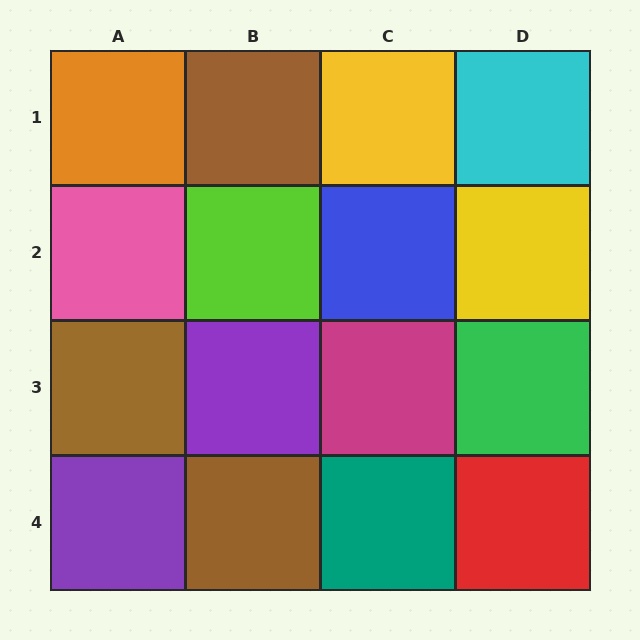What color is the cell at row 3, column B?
Purple.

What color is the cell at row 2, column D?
Yellow.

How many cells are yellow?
2 cells are yellow.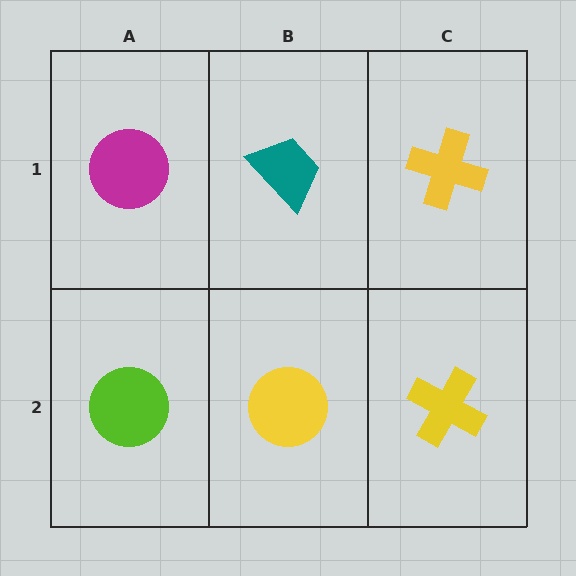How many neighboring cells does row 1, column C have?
2.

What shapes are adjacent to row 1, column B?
A yellow circle (row 2, column B), a magenta circle (row 1, column A), a yellow cross (row 1, column C).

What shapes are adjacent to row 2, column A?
A magenta circle (row 1, column A), a yellow circle (row 2, column B).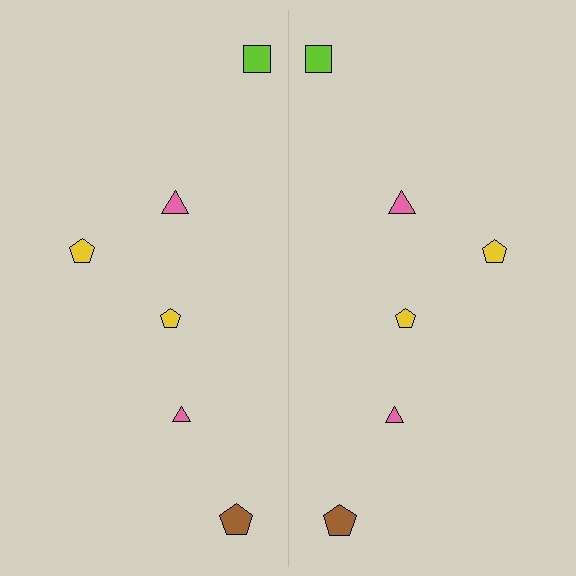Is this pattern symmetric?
Yes, this pattern has bilateral (reflection) symmetry.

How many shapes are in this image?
There are 12 shapes in this image.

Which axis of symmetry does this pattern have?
The pattern has a vertical axis of symmetry running through the center of the image.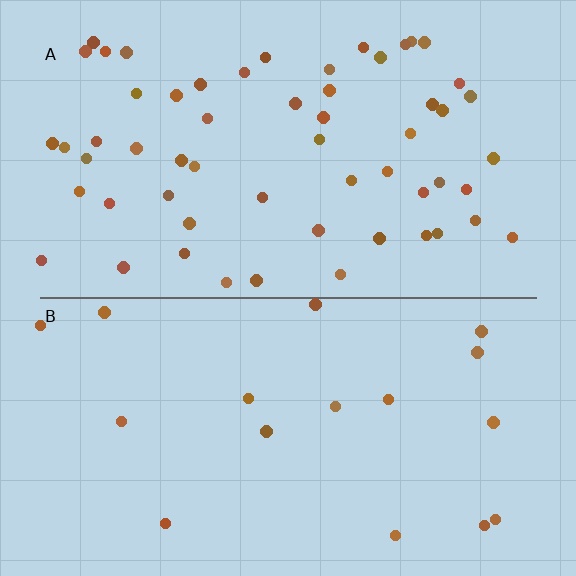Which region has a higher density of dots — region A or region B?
A (the top).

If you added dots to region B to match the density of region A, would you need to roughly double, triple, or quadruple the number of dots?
Approximately triple.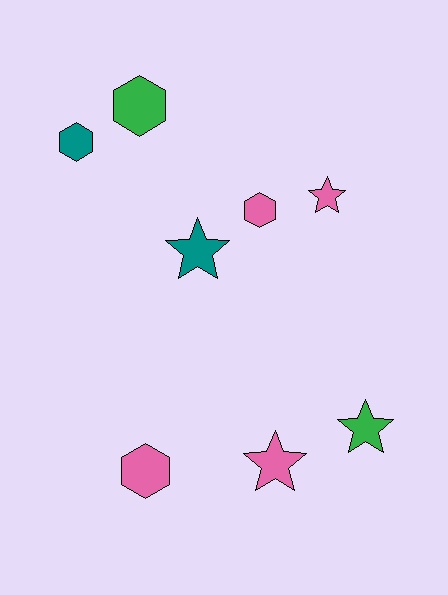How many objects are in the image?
There are 8 objects.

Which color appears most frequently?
Pink, with 4 objects.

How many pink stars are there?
There are 2 pink stars.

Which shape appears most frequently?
Star, with 4 objects.